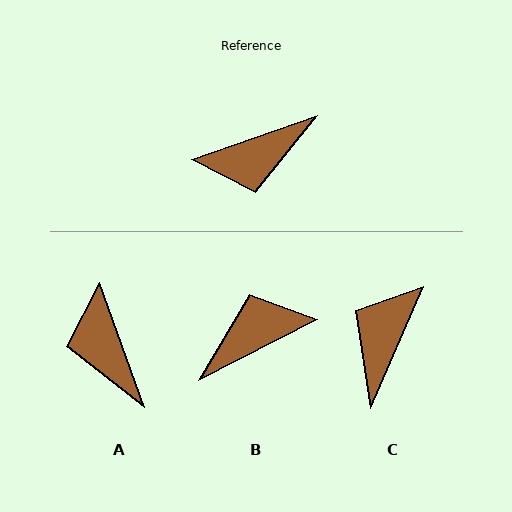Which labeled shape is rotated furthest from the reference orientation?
B, about 172 degrees away.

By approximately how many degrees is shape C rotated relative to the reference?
Approximately 133 degrees clockwise.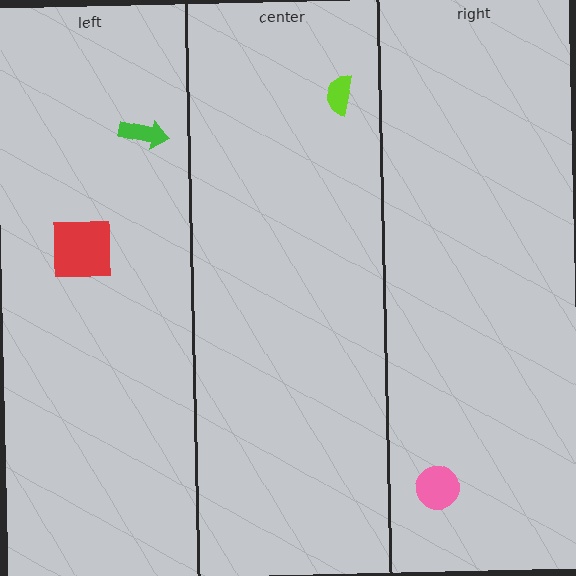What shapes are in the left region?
The red square, the green arrow.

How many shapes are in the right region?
1.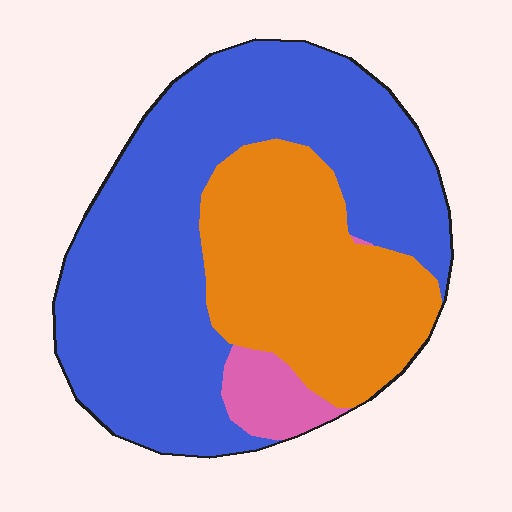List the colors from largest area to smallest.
From largest to smallest: blue, orange, pink.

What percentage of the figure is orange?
Orange covers 33% of the figure.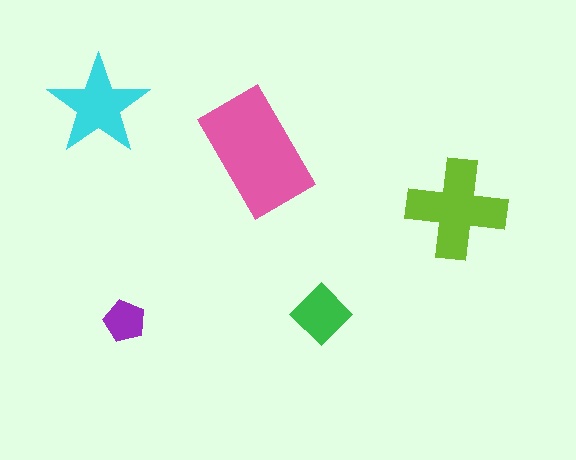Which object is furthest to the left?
The cyan star is leftmost.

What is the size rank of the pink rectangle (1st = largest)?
1st.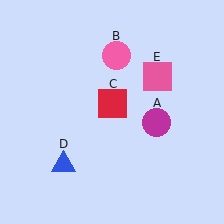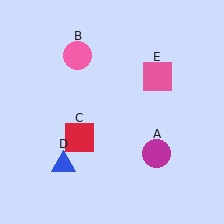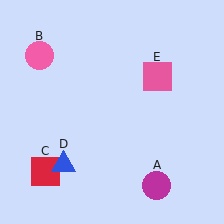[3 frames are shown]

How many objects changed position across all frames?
3 objects changed position: magenta circle (object A), pink circle (object B), red square (object C).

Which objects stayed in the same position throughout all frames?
Blue triangle (object D) and pink square (object E) remained stationary.